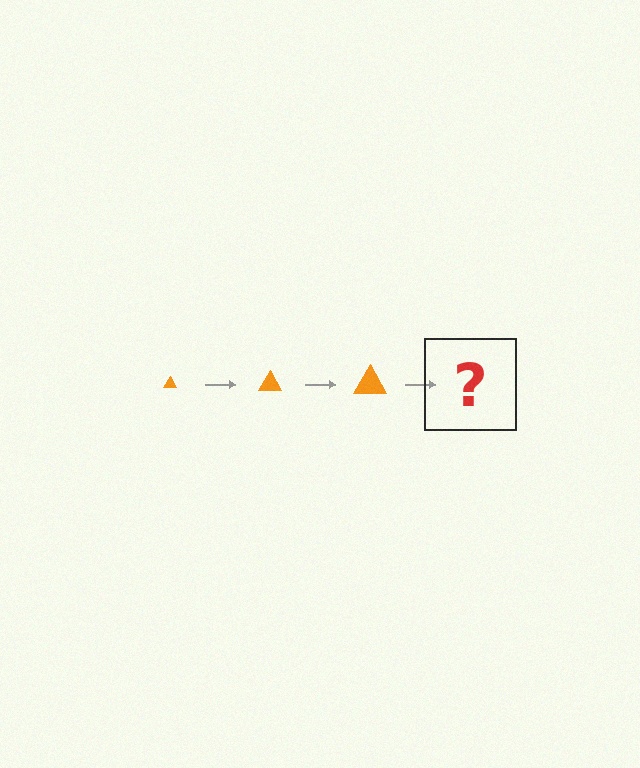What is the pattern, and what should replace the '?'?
The pattern is that the triangle gets progressively larger each step. The '?' should be an orange triangle, larger than the previous one.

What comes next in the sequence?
The next element should be an orange triangle, larger than the previous one.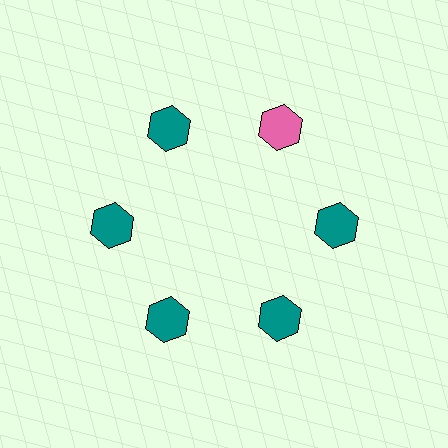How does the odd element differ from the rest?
It has a different color: pink instead of teal.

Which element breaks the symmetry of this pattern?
The pink hexagon at roughly the 1 o'clock position breaks the symmetry. All other shapes are teal hexagons.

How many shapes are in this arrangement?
There are 6 shapes arranged in a ring pattern.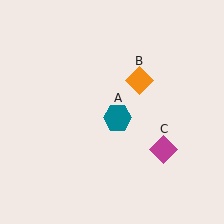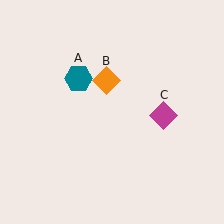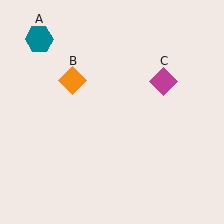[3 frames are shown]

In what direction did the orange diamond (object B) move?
The orange diamond (object B) moved left.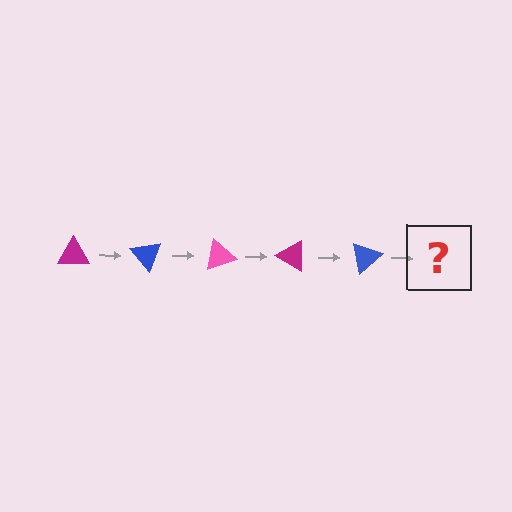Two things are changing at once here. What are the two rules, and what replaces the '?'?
The two rules are that it rotates 50 degrees each step and the color cycles through magenta, blue, and pink. The '?' should be a pink triangle, rotated 250 degrees from the start.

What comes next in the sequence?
The next element should be a pink triangle, rotated 250 degrees from the start.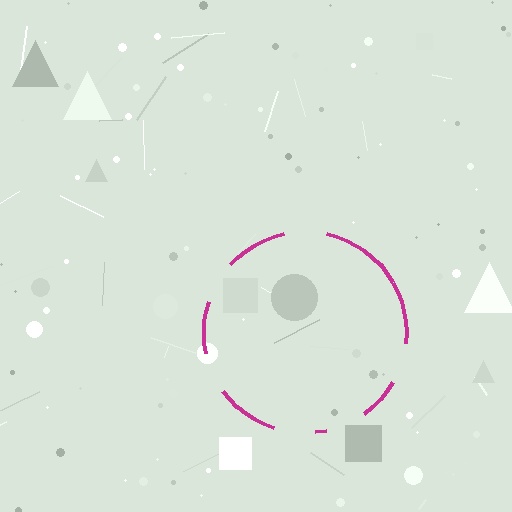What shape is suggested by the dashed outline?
The dashed outline suggests a circle.